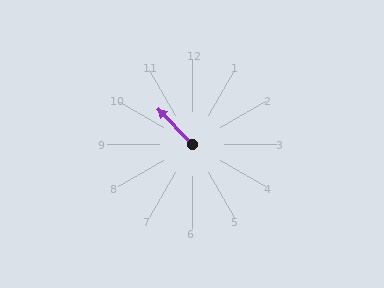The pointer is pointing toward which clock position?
Roughly 11 o'clock.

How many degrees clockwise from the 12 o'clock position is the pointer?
Approximately 316 degrees.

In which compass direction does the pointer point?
Northwest.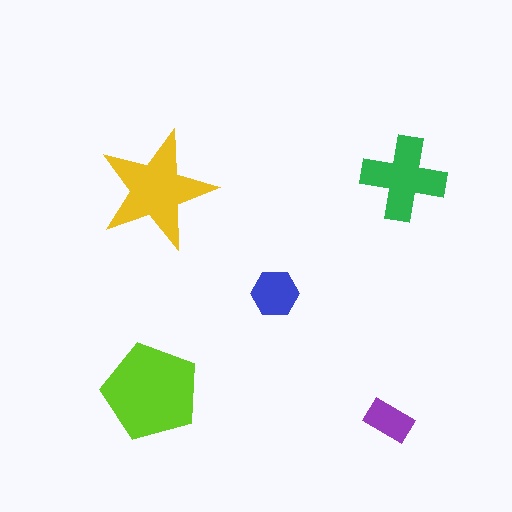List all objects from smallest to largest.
The purple rectangle, the blue hexagon, the green cross, the yellow star, the lime pentagon.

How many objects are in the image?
There are 5 objects in the image.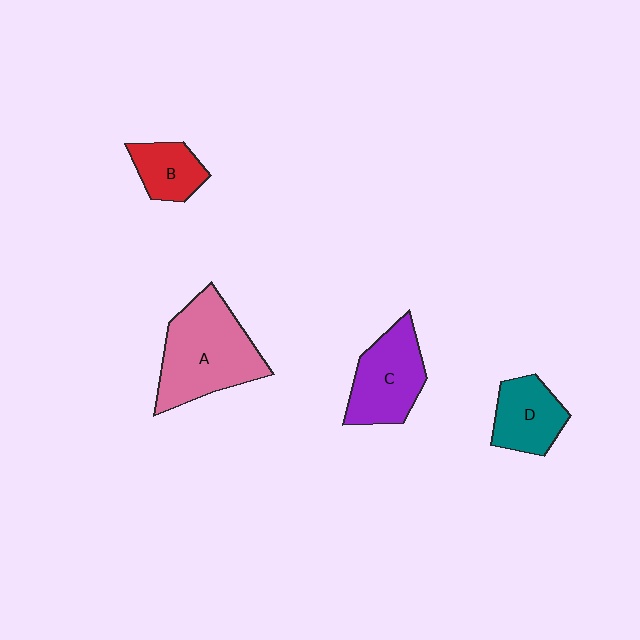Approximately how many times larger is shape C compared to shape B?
Approximately 1.7 times.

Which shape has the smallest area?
Shape B (red).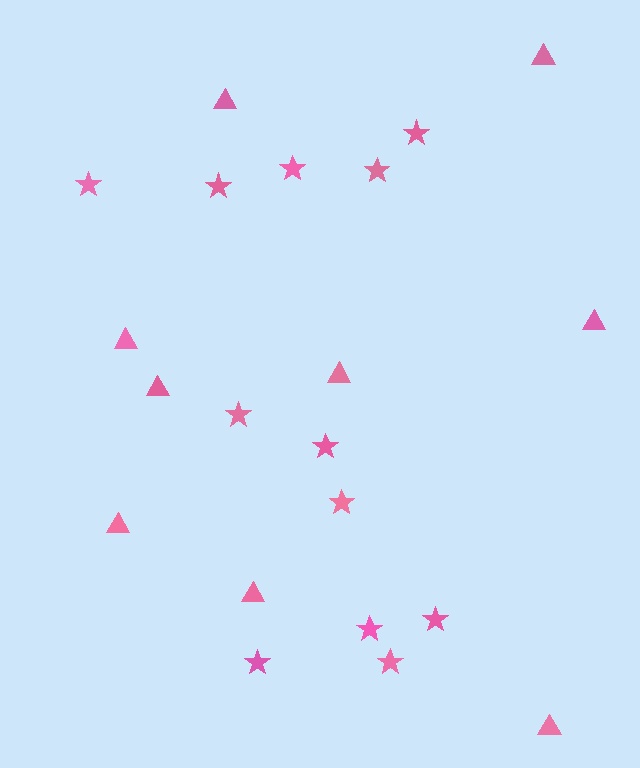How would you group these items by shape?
There are 2 groups: one group of triangles (9) and one group of stars (12).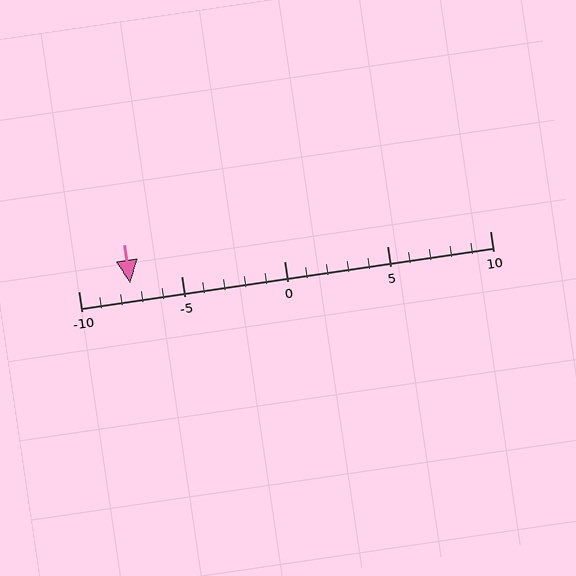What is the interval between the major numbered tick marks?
The major tick marks are spaced 5 units apart.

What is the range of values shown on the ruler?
The ruler shows values from -10 to 10.